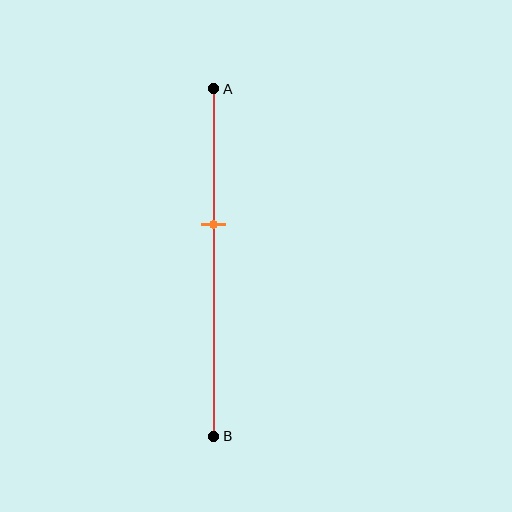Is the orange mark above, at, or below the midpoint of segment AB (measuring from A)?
The orange mark is above the midpoint of segment AB.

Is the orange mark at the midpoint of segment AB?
No, the mark is at about 40% from A, not at the 50% midpoint.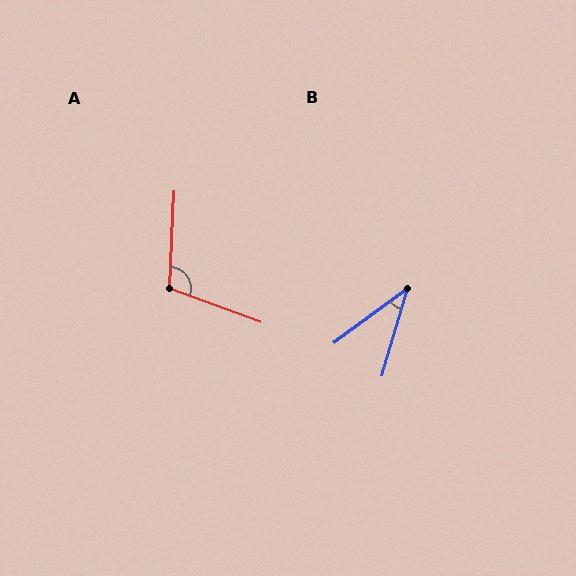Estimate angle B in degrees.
Approximately 37 degrees.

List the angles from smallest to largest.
B (37°), A (108°).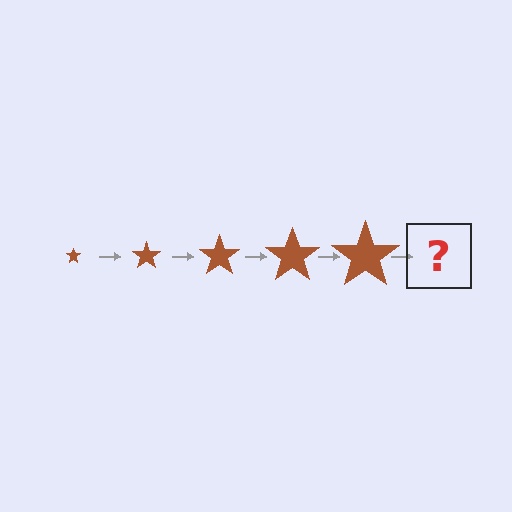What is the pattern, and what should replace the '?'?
The pattern is that the star gets progressively larger each step. The '?' should be a brown star, larger than the previous one.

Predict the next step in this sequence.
The next step is a brown star, larger than the previous one.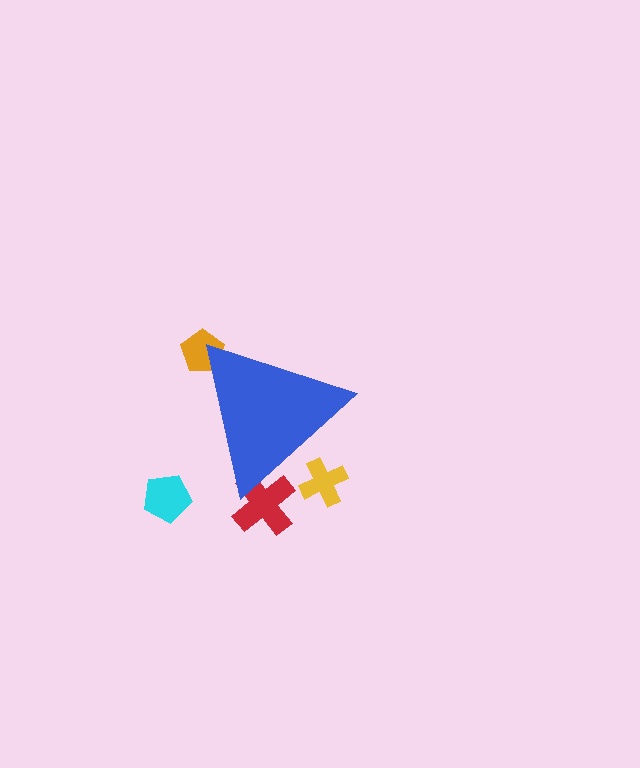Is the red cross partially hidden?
Yes, the red cross is partially hidden behind the blue triangle.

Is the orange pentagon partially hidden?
Yes, the orange pentagon is partially hidden behind the blue triangle.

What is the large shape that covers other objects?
A blue triangle.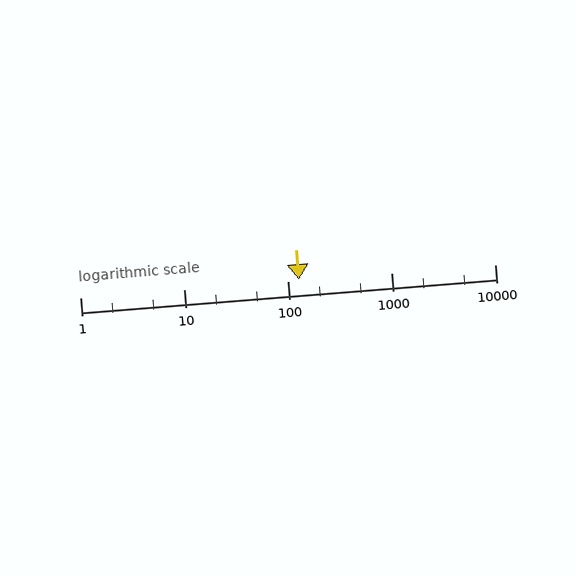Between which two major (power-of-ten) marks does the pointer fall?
The pointer is between 100 and 1000.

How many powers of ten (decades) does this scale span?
The scale spans 4 decades, from 1 to 10000.